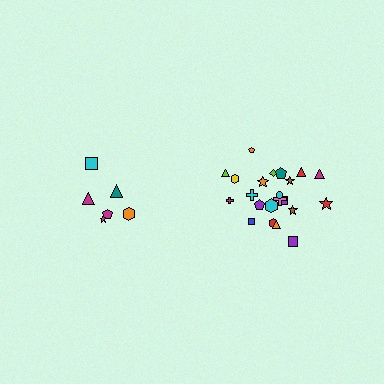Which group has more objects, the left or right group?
The right group.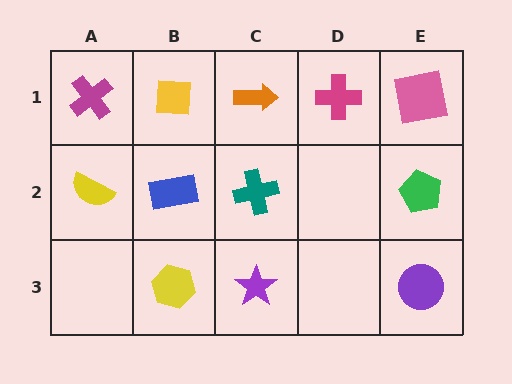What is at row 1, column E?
A pink square.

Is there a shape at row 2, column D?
No, that cell is empty.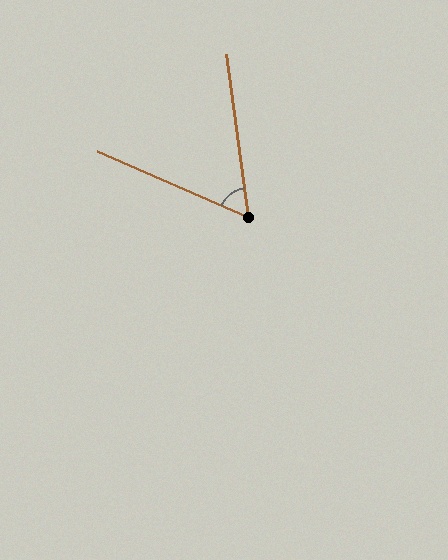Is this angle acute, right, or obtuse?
It is acute.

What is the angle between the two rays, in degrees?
Approximately 59 degrees.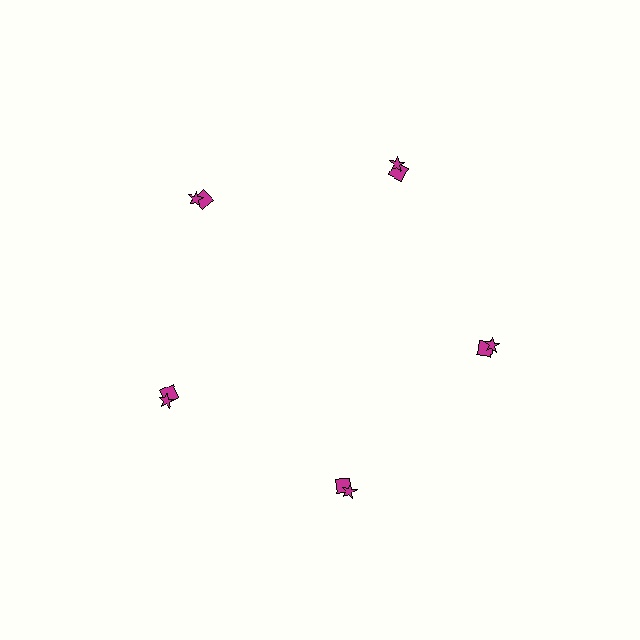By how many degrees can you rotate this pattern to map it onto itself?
The pattern maps onto itself every 72 degrees of rotation.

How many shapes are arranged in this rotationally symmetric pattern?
There are 10 shapes, arranged in 5 groups of 2.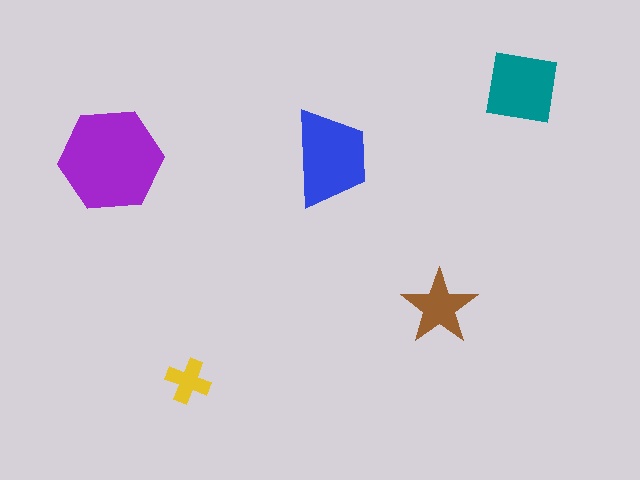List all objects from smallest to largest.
The yellow cross, the brown star, the teal square, the blue trapezoid, the purple hexagon.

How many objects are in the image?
There are 5 objects in the image.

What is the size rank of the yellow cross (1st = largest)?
5th.